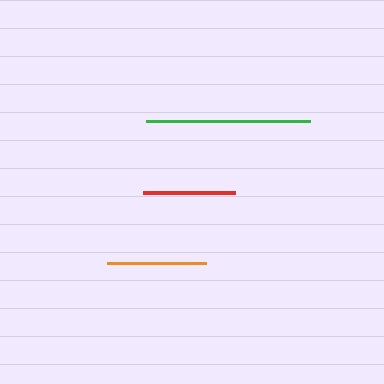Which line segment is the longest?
The green line is the longest at approximately 164 pixels.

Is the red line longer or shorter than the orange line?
The orange line is longer than the red line.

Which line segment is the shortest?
The red line is the shortest at approximately 93 pixels.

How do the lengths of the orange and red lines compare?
The orange and red lines are approximately the same length.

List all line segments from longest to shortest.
From longest to shortest: green, orange, red.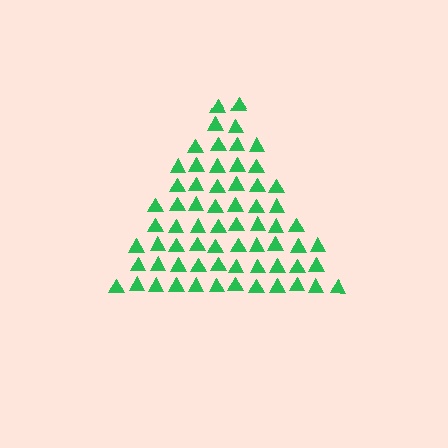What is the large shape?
The large shape is a triangle.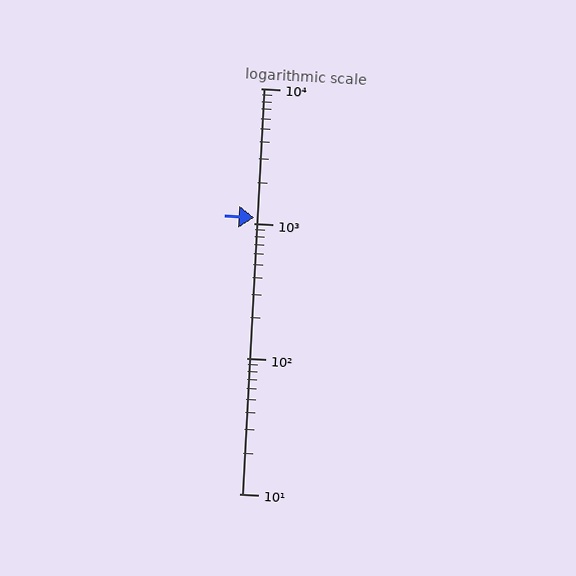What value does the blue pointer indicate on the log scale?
The pointer indicates approximately 1100.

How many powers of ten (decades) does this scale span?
The scale spans 3 decades, from 10 to 10000.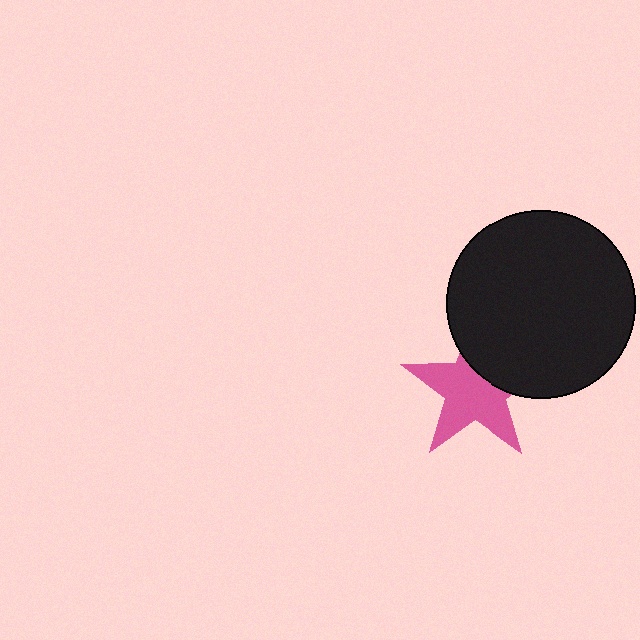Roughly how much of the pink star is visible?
Most of it is visible (roughly 68%).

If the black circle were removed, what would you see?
You would see the complete pink star.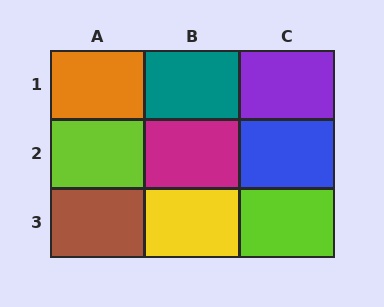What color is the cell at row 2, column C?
Blue.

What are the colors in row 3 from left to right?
Brown, yellow, lime.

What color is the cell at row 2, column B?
Magenta.